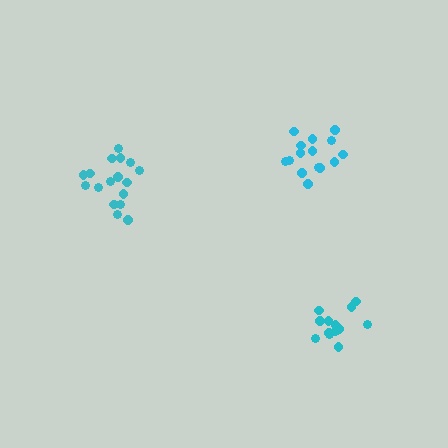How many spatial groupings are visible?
There are 3 spatial groupings.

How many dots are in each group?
Group 1: 13 dots, Group 2: 15 dots, Group 3: 17 dots (45 total).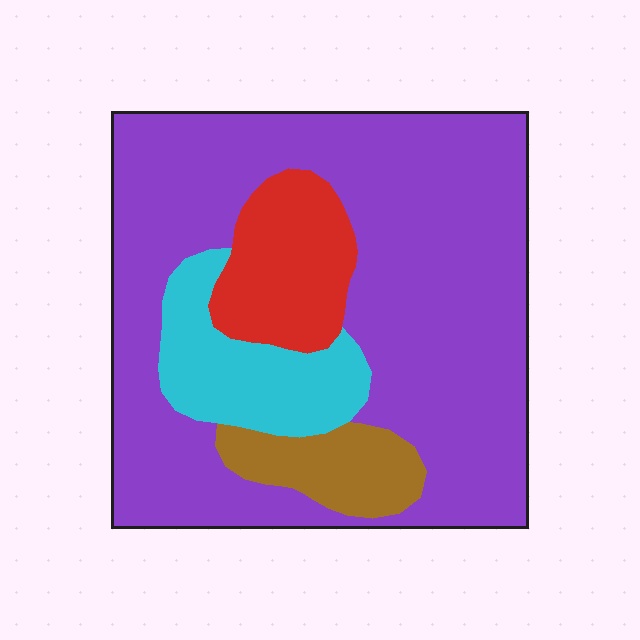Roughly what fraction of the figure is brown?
Brown covers around 10% of the figure.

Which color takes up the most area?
Purple, at roughly 70%.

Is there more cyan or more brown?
Cyan.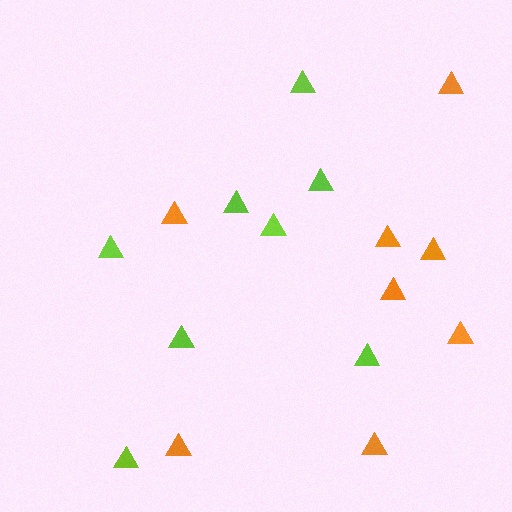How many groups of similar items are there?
There are 2 groups: one group of orange triangles (8) and one group of lime triangles (8).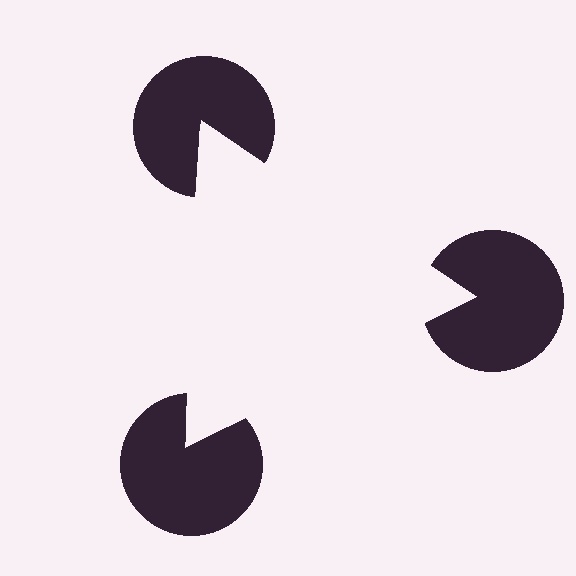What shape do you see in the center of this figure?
An illusory triangle — its edges are inferred from the aligned wedge cuts in the pac-man discs, not physically drawn.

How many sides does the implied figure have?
3 sides.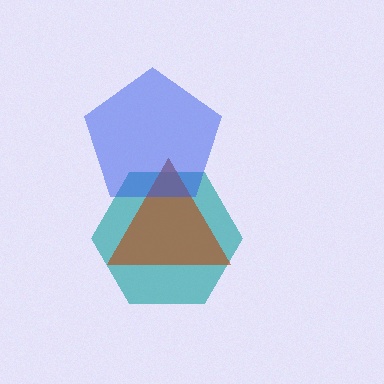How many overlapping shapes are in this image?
There are 3 overlapping shapes in the image.